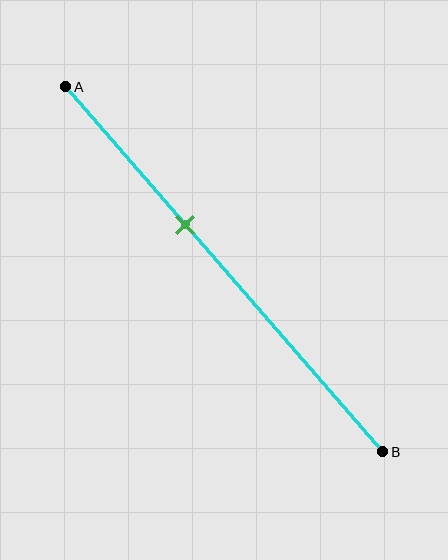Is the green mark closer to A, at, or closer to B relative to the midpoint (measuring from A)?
The green mark is closer to point A than the midpoint of segment AB.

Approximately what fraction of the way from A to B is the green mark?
The green mark is approximately 40% of the way from A to B.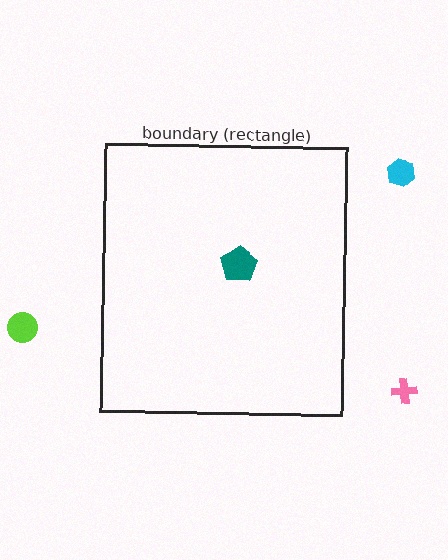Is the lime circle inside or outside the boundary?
Outside.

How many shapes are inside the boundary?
1 inside, 3 outside.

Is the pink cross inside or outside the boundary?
Outside.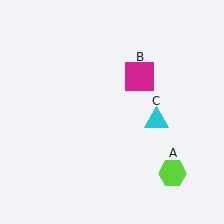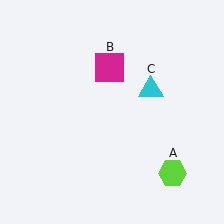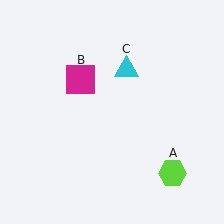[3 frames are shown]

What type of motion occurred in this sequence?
The magenta square (object B), cyan triangle (object C) rotated counterclockwise around the center of the scene.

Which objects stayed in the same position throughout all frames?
Lime hexagon (object A) remained stationary.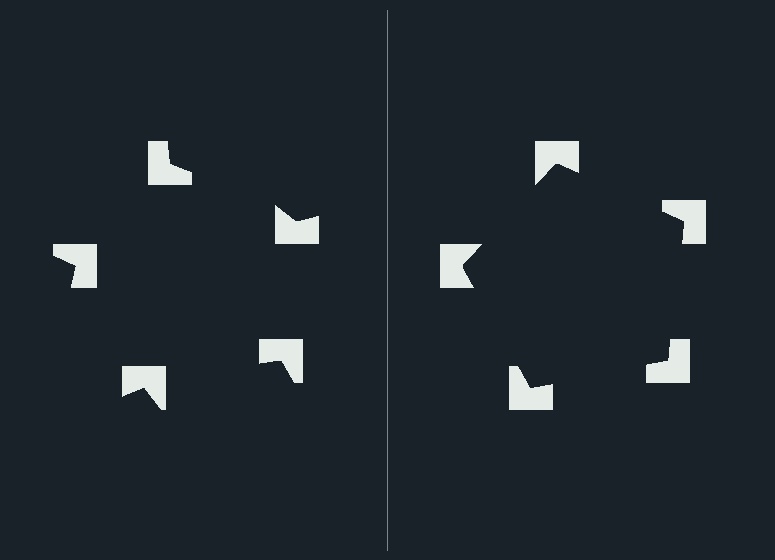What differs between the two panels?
The notched squares are positioned identically on both sides; only the wedge orientations differ. On the right they align to a pentagon; on the left they are misaligned.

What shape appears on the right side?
An illusory pentagon.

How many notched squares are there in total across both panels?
10 — 5 on each side.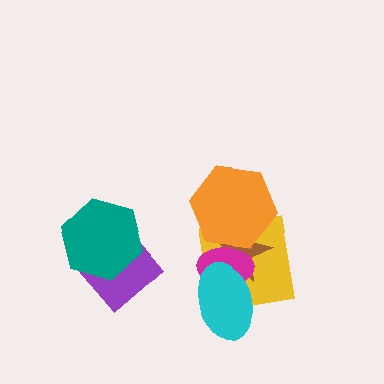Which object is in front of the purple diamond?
The teal hexagon is in front of the purple diamond.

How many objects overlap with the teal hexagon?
1 object overlaps with the teal hexagon.